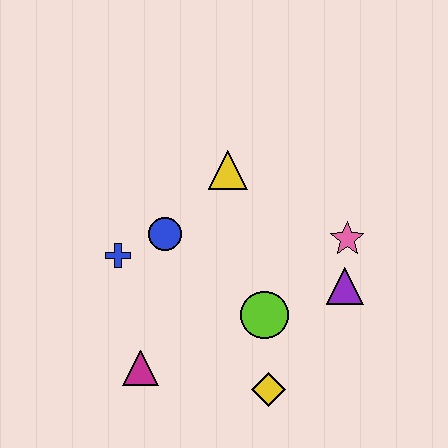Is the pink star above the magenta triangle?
Yes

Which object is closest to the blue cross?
The blue circle is closest to the blue cross.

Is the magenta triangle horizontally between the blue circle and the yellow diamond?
No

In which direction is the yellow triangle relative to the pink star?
The yellow triangle is to the left of the pink star.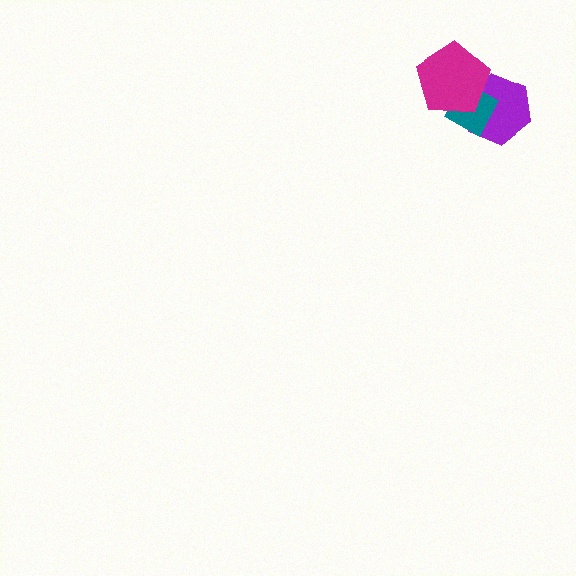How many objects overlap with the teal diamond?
2 objects overlap with the teal diamond.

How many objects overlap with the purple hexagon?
2 objects overlap with the purple hexagon.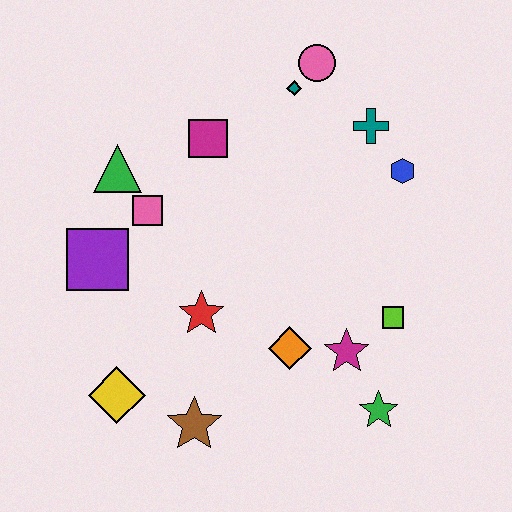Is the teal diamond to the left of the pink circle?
Yes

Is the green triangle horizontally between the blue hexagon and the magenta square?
No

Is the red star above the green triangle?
No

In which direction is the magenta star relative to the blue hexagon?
The magenta star is below the blue hexagon.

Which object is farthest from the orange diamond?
The pink circle is farthest from the orange diamond.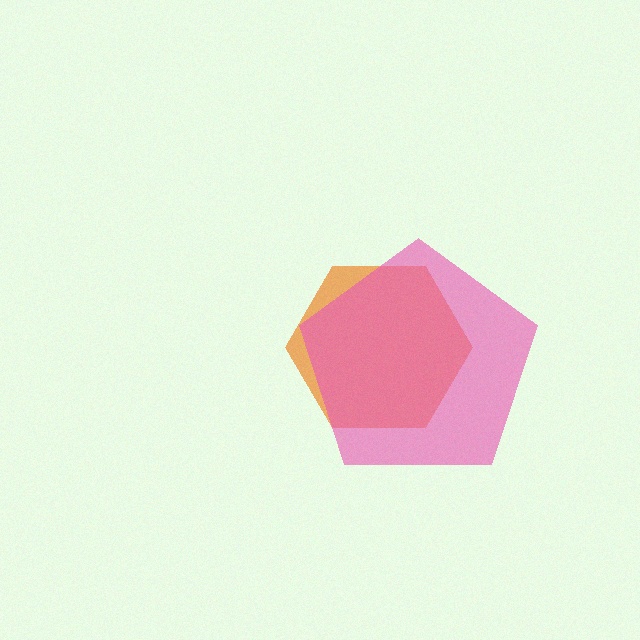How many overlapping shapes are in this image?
There are 2 overlapping shapes in the image.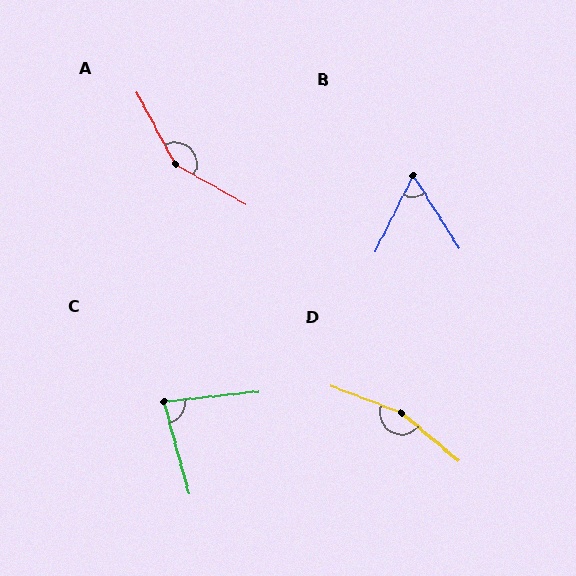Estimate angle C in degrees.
Approximately 81 degrees.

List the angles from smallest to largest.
B (59°), C (81°), A (147°), D (160°).